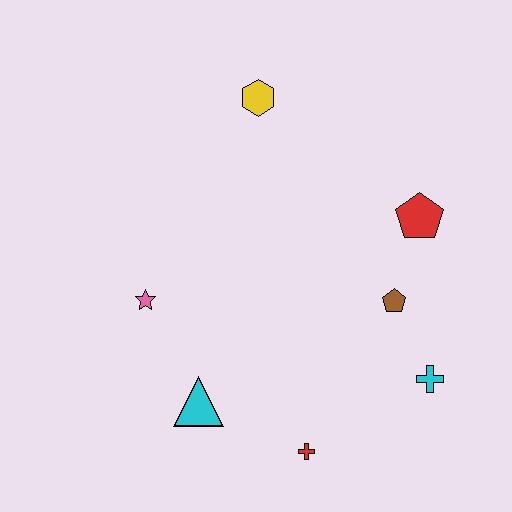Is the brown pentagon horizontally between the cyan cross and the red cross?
Yes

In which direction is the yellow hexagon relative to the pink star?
The yellow hexagon is above the pink star.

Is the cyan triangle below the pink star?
Yes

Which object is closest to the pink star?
The cyan triangle is closest to the pink star.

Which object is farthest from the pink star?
The cyan cross is farthest from the pink star.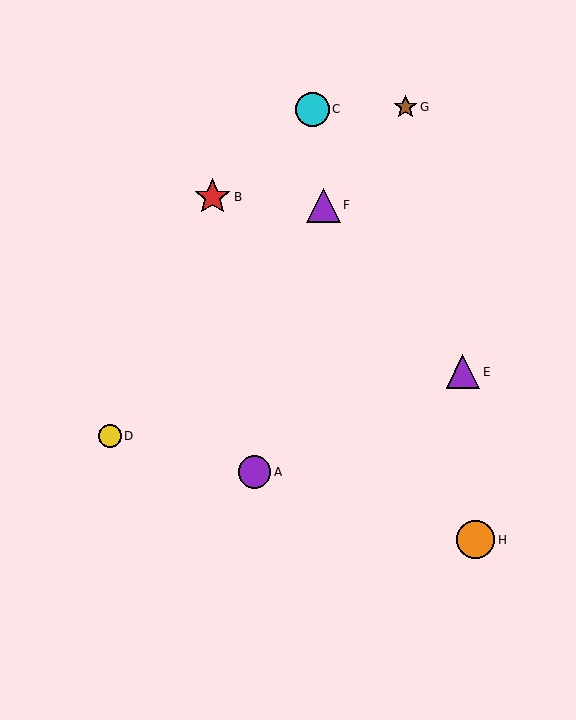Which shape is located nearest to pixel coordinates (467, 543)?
The orange circle (labeled H) at (476, 540) is nearest to that location.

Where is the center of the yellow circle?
The center of the yellow circle is at (110, 436).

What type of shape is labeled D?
Shape D is a yellow circle.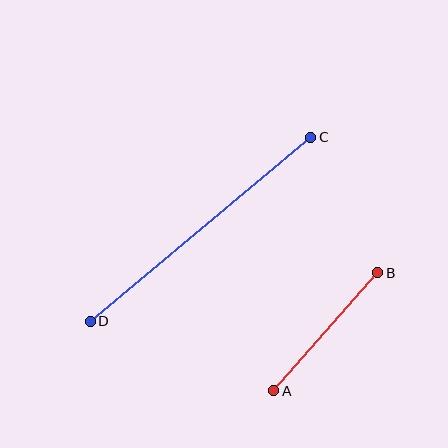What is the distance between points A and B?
The distance is approximately 157 pixels.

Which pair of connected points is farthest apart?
Points C and D are farthest apart.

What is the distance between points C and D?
The distance is approximately 287 pixels.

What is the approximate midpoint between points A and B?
The midpoint is at approximately (326, 332) pixels.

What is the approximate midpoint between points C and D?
The midpoint is at approximately (200, 229) pixels.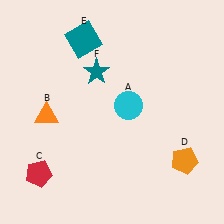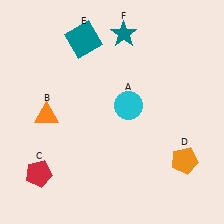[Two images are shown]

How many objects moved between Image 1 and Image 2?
1 object moved between the two images.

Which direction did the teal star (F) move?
The teal star (F) moved up.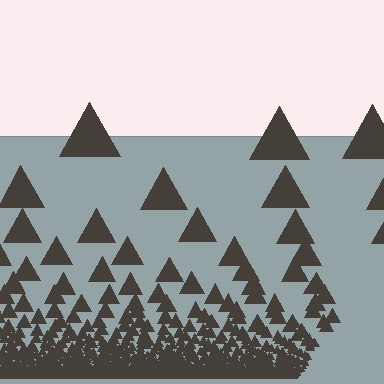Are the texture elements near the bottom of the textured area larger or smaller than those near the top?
Smaller. The gradient is inverted — elements near the bottom are smaller and denser.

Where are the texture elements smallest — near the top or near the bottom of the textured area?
Near the bottom.